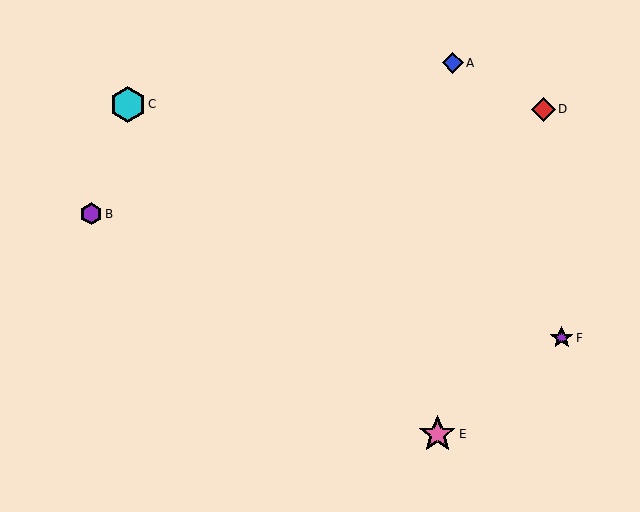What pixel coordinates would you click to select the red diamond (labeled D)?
Click at (543, 109) to select the red diamond D.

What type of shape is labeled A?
Shape A is a blue diamond.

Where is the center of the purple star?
The center of the purple star is at (562, 338).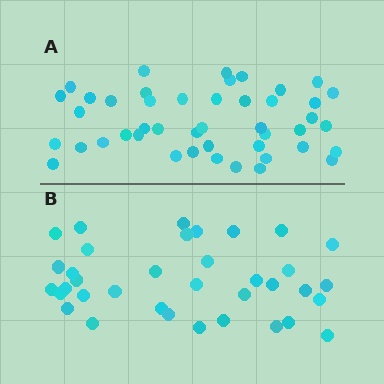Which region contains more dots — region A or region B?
Region A (the top region) has more dots.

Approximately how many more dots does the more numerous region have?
Region A has roughly 8 or so more dots than region B.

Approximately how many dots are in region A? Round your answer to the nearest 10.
About 40 dots. (The exact count is 45, which rounds to 40.)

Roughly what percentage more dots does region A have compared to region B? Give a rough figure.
About 25% more.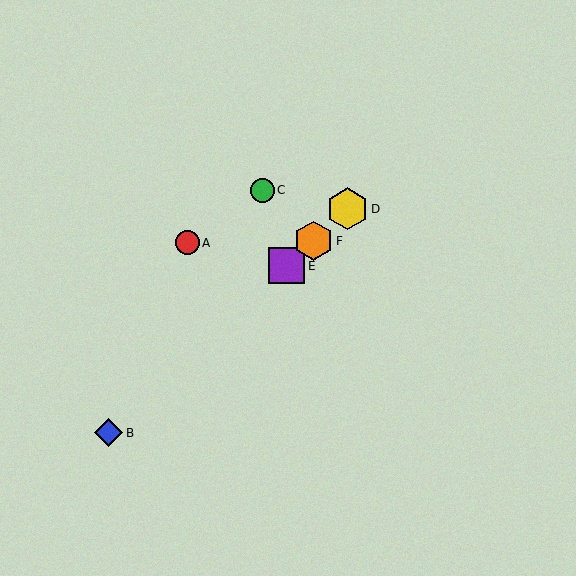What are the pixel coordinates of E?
Object E is at (287, 266).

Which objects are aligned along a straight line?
Objects B, D, E, F are aligned along a straight line.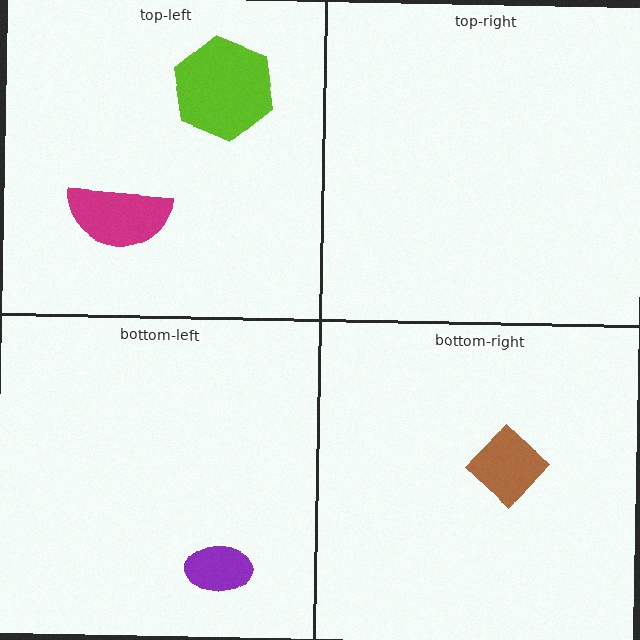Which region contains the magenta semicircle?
The top-left region.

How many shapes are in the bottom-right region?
1.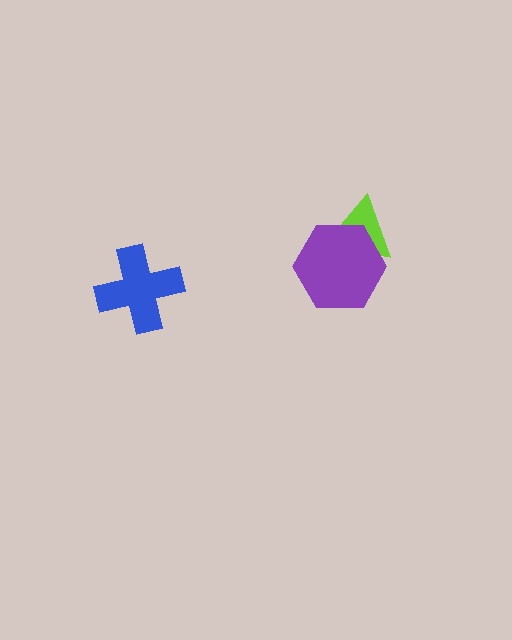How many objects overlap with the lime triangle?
1 object overlaps with the lime triangle.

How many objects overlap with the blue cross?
0 objects overlap with the blue cross.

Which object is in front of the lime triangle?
The purple hexagon is in front of the lime triangle.